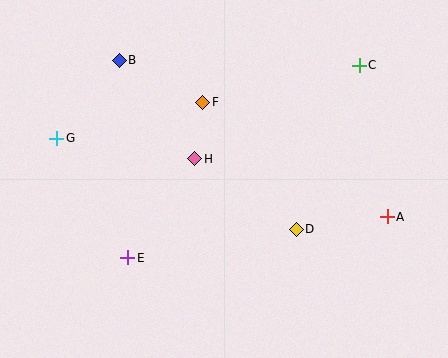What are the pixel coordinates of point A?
Point A is at (387, 217).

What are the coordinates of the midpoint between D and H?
The midpoint between D and H is at (246, 194).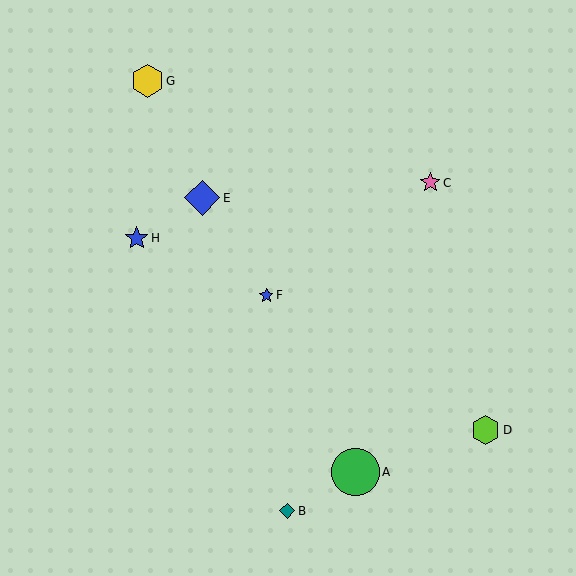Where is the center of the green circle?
The center of the green circle is at (355, 472).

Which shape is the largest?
The green circle (labeled A) is the largest.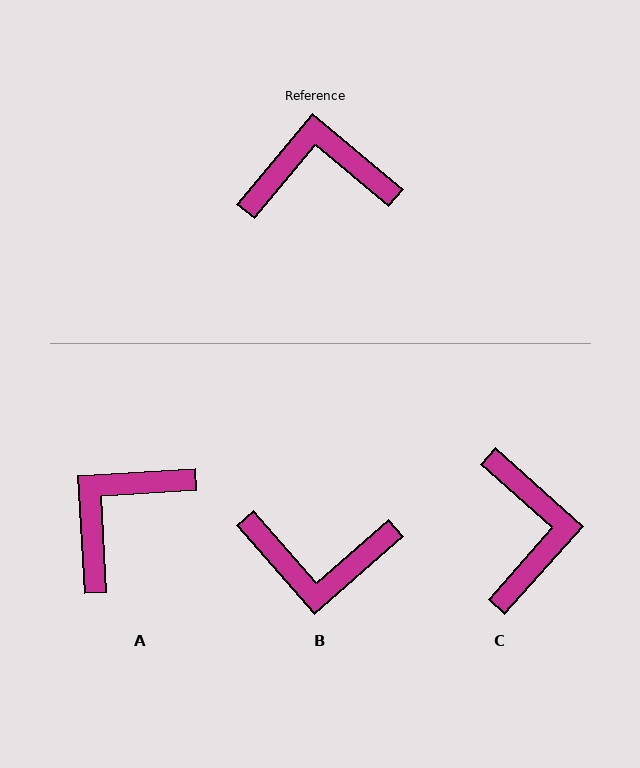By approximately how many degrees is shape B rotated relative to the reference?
Approximately 171 degrees counter-clockwise.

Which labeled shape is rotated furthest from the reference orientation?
B, about 171 degrees away.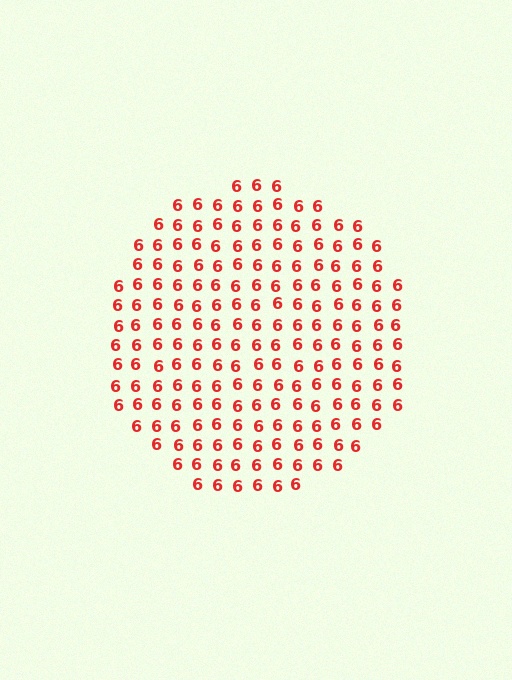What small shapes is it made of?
It is made of small digit 6's.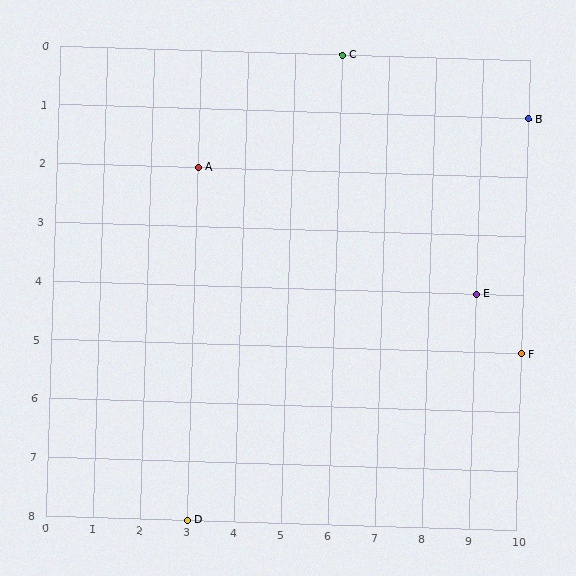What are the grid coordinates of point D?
Point D is at grid coordinates (3, 8).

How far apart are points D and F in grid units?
Points D and F are 7 columns and 3 rows apart (about 7.6 grid units diagonally).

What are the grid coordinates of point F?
Point F is at grid coordinates (10, 5).